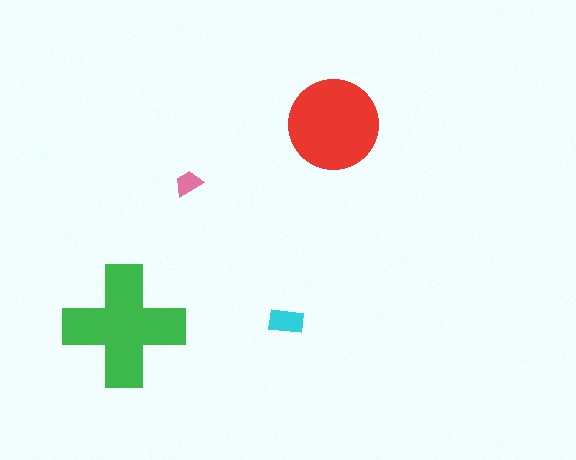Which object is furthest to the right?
The red circle is rightmost.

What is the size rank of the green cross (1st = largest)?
1st.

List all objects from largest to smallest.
The green cross, the red circle, the cyan rectangle, the pink trapezoid.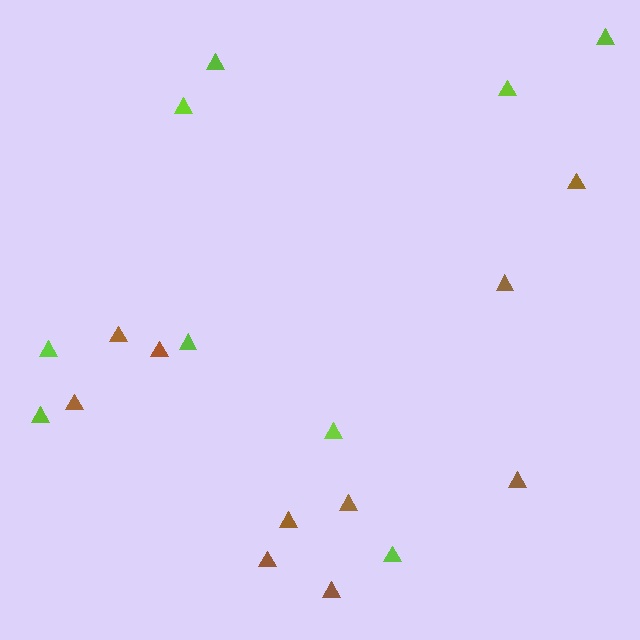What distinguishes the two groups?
There are 2 groups: one group of lime triangles (9) and one group of brown triangles (10).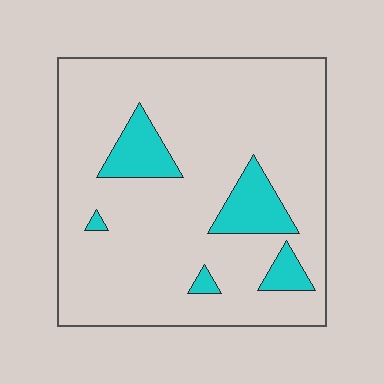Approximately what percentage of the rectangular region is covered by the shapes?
Approximately 15%.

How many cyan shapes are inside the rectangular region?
5.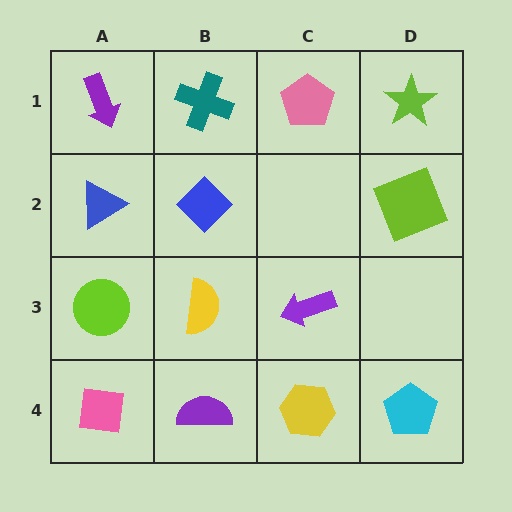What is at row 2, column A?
A blue triangle.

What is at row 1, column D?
A lime star.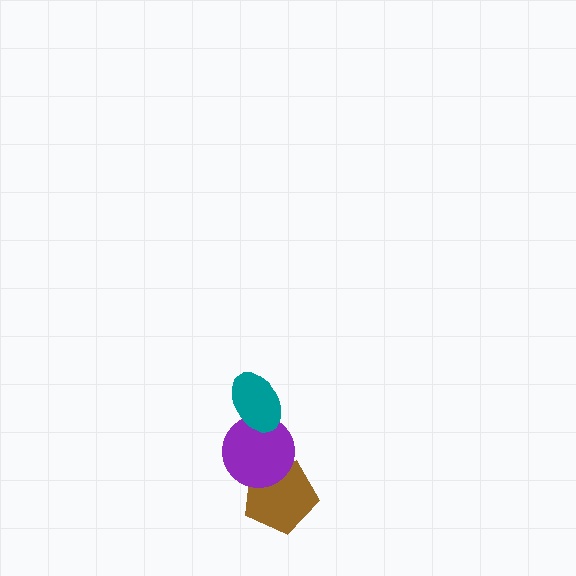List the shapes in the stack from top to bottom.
From top to bottom: the teal ellipse, the purple circle, the brown pentagon.